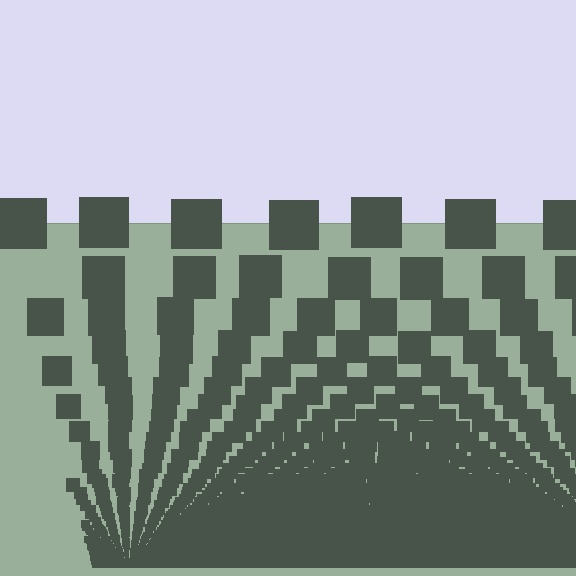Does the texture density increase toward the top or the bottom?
Density increases toward the bottom.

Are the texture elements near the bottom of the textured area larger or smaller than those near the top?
Smaller. The gradient is inverted — elements near the bottom are smaller and denser.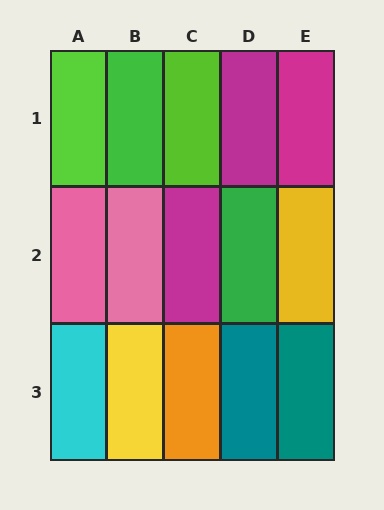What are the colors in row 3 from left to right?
Cyan, yellow, orange, teal, teal.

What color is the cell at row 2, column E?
Yellow.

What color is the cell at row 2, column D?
Green.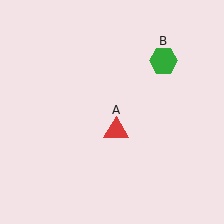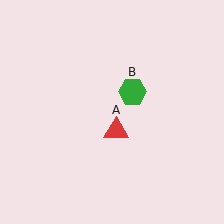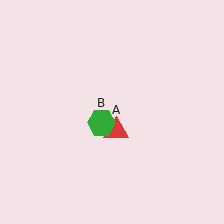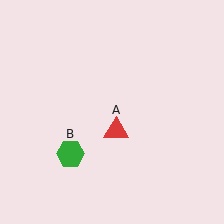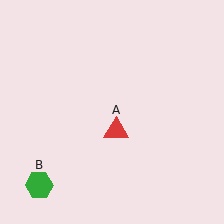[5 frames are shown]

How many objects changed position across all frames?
1 object changed position: green hexagon (object B).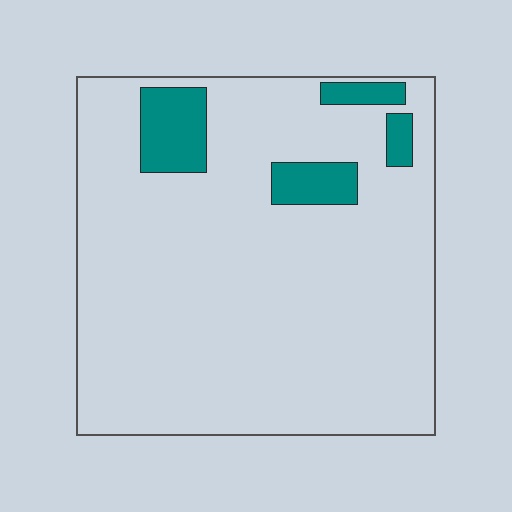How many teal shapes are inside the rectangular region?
4.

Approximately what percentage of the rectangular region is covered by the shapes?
Approximately 10%.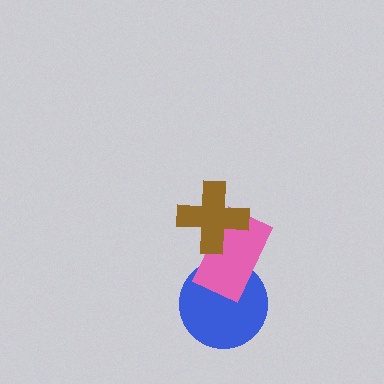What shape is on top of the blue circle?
The pink rectangle is on top of the blue circle.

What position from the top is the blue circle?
The blue circle is 3rd from the top.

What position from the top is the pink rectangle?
The pink rectangle is 2nd from the top.